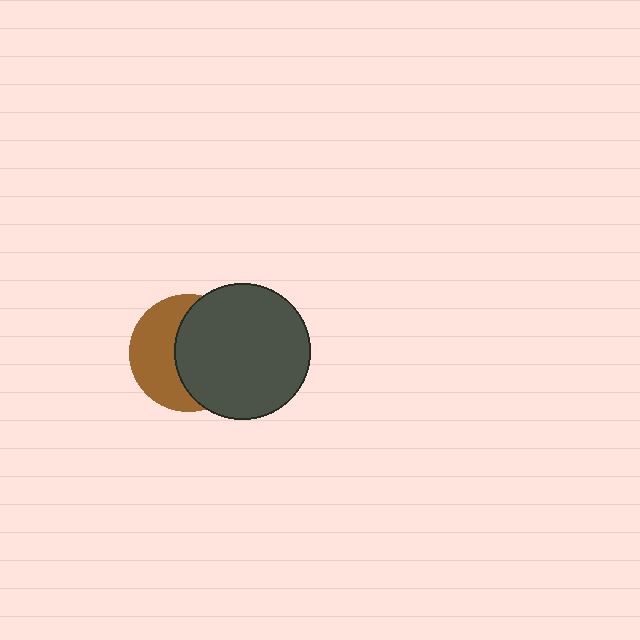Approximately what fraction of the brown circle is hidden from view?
Roughly 55% of the brown circle is hidden behind the dark gray circle.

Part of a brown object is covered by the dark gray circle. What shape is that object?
It is a circle.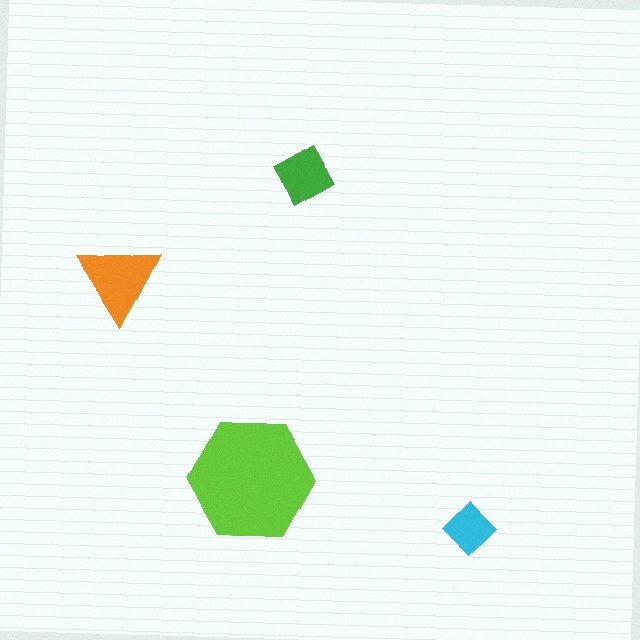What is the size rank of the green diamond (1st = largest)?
3rd.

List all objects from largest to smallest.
The lime hexagon, the orange triangle, the green diamond, the cyan diamond.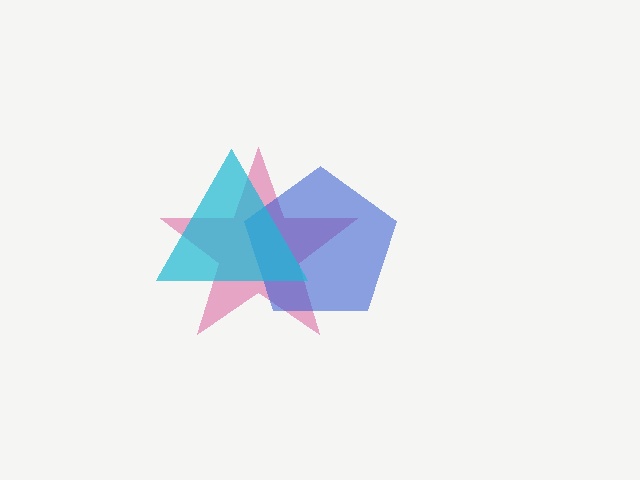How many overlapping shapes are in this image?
There are 3 overlapping shapes in the image.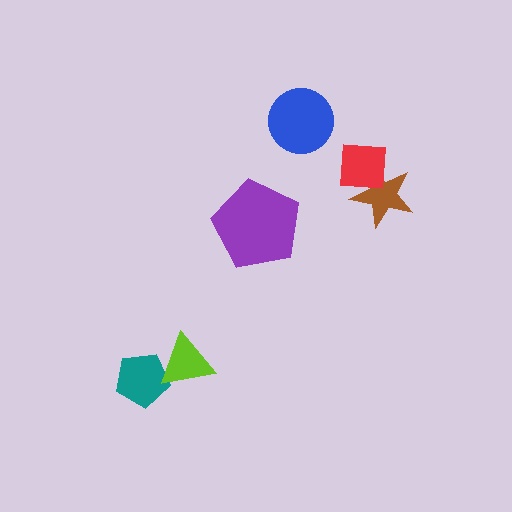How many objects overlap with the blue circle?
0 objects overlap with the blue circle.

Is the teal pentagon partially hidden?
Yes, it is partially covered by another shape.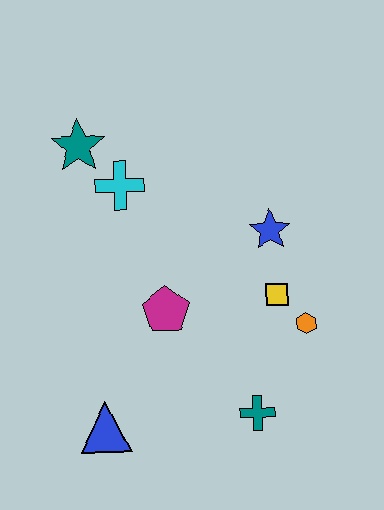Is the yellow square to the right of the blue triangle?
Yes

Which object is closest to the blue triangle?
The magenta pentagon is closest to the blue triangle.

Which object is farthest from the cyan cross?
The teal cross is farthest from the cyan cross.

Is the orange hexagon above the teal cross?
Yes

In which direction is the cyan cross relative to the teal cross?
The cyan cross is above the teal cross.